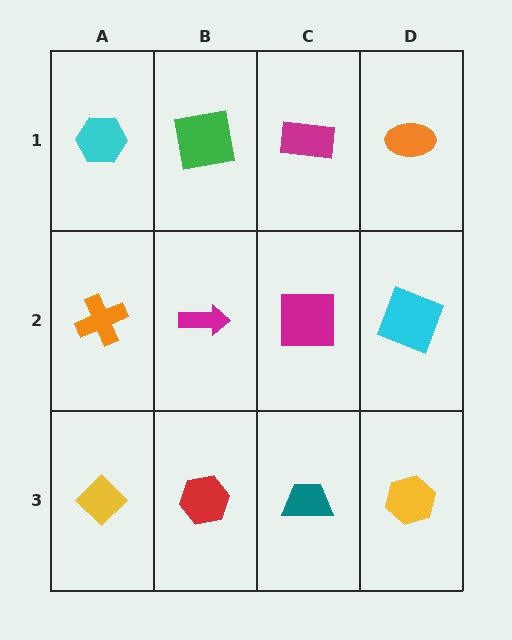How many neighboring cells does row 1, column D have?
2.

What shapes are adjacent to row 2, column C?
A magenta rectangle (row 1, column C), a teal trapezoid (row 3, column C), a magenta arrow (row 2, column B), a cyan square (row 2, column D).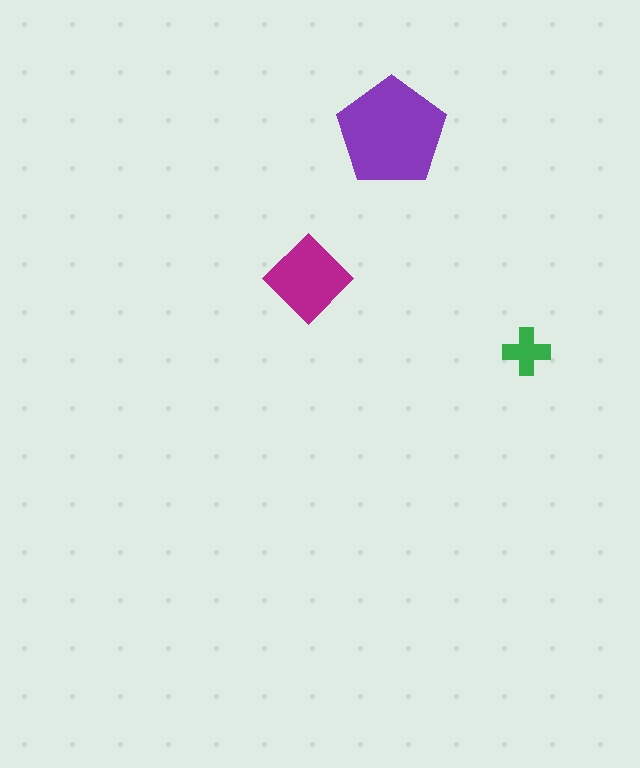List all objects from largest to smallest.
The purple pentagon, the magenta diamond, the green cross.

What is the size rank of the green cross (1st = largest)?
3rd.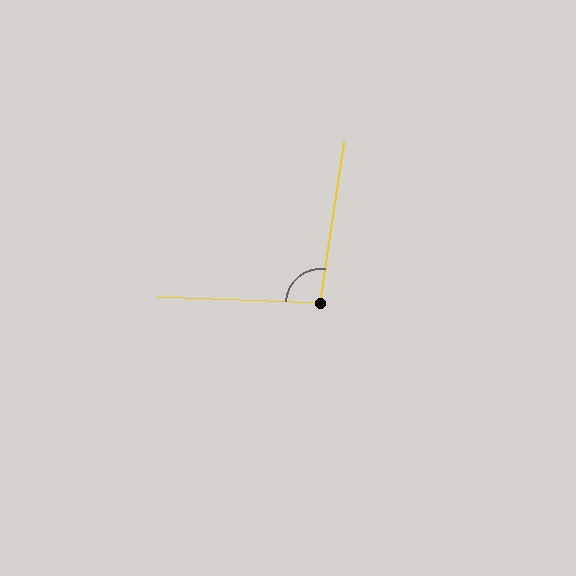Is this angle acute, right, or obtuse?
It is obtuse.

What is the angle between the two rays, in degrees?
Approximately 96 degrees.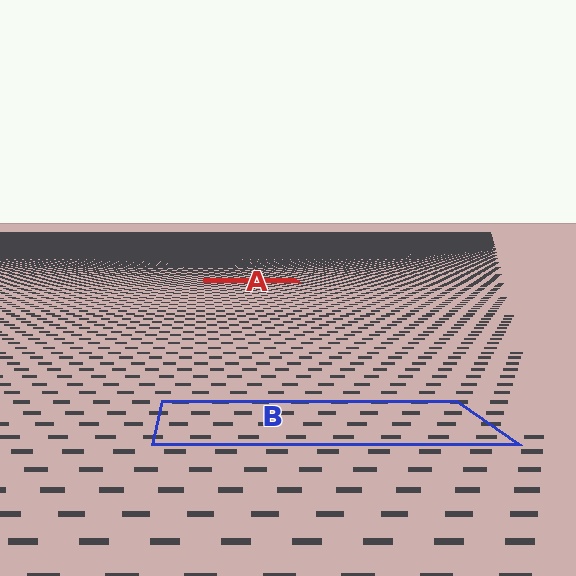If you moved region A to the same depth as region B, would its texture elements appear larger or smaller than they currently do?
They would appear larger. At a closer depth, the same texture elements are projected at a bigger on-screen size.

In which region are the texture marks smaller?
The texture marks are smaller in region A, because it is farther away.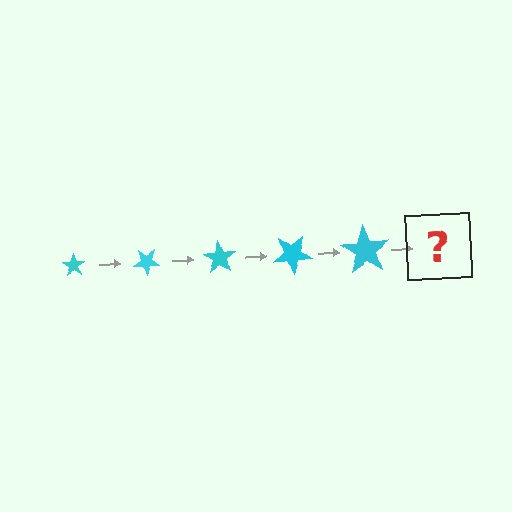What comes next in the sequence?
The next element should be a star, larger than the previous one and rotated 175 degrees from the start.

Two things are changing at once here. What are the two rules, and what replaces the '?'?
The two rules are that the star grows larger each step and it rotates 35 degrees each step. The '?' should be a star, larger than the previous one and rotated 175 degrees from the start.